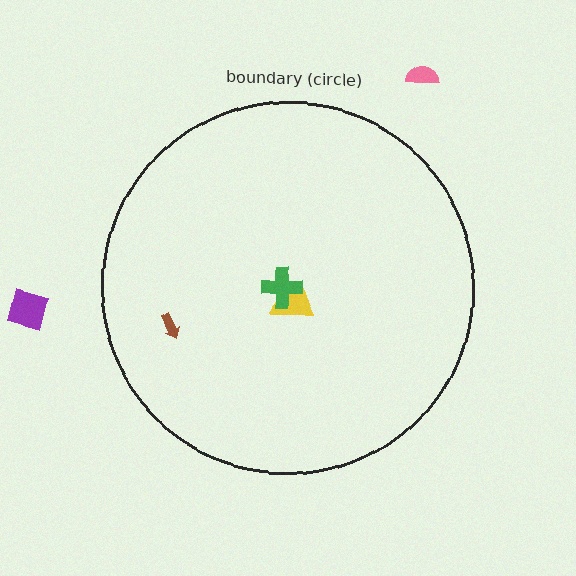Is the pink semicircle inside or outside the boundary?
Outside.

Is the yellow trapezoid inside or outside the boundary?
Inside.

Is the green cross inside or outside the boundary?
Inside.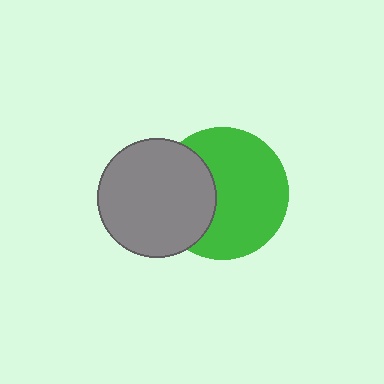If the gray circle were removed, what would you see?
You would see the complete green circle.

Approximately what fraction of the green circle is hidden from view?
Roughly 33% of the green circle is hidden behind the gray circle.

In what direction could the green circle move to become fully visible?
The green circle could move right. That would shift it out from behind the gray circle entirely.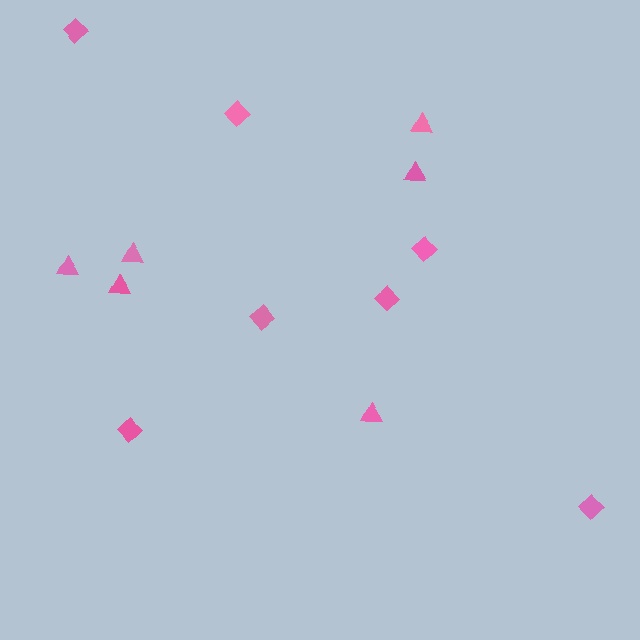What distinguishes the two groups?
There are 2 groups: one group of triangles (6) and one group of diamonds (7).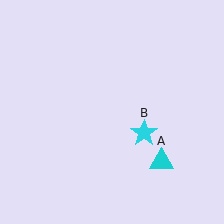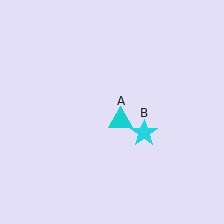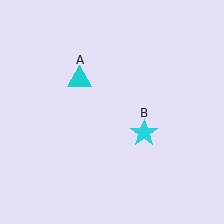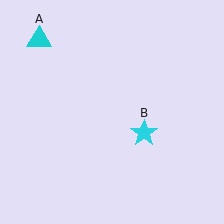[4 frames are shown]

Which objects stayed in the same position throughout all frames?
Cyan star (object B) remained stationary.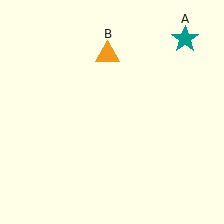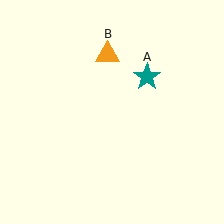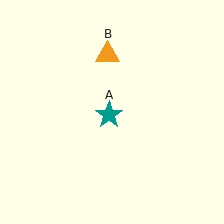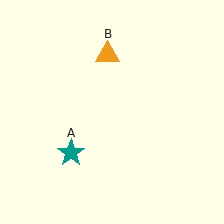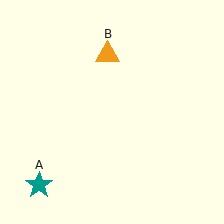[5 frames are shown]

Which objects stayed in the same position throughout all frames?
Orange triangle (object B) remained stationary.